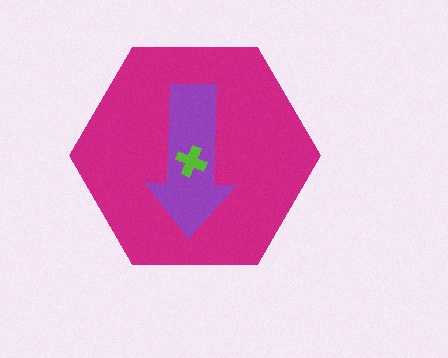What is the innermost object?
The lime cross.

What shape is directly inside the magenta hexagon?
The purple arrow.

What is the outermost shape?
The magenta hexagon.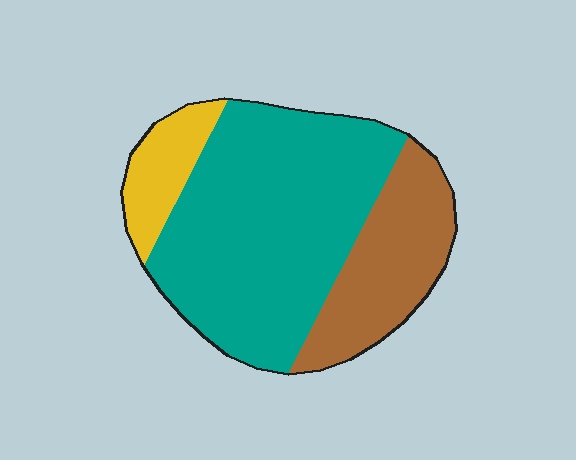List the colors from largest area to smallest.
From largest to smallest: teal, brown, yellow.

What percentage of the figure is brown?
Brown covers 26% of the figure.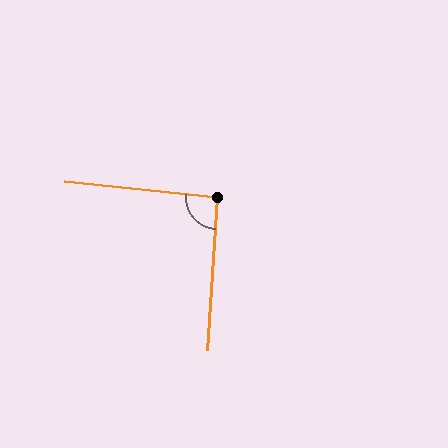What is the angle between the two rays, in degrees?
Approximately 92 degrees.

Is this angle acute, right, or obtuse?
It is approximately a right angle.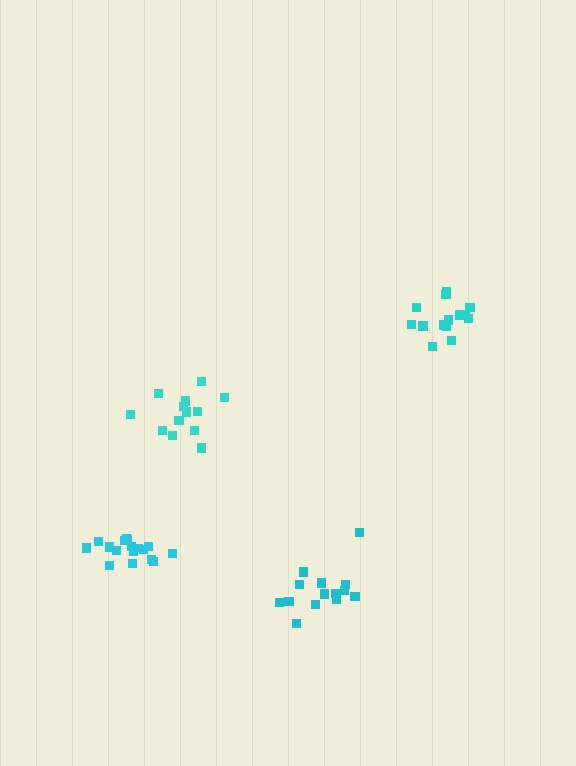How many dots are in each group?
Group 1: 17 dots, Group 2: 14 dots, Group 3: 13 dots, Group 4: 14 dots (58 total).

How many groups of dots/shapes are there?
There are 4 groups.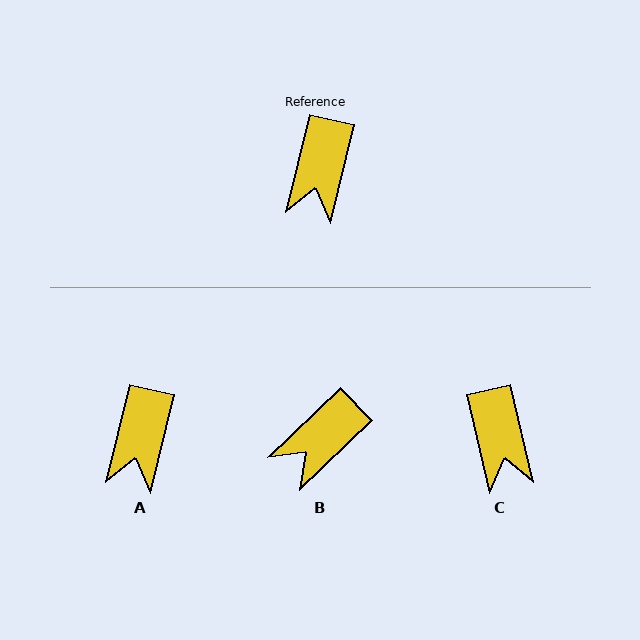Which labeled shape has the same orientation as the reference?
A.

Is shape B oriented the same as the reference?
No, it is off by about 33 degrees.